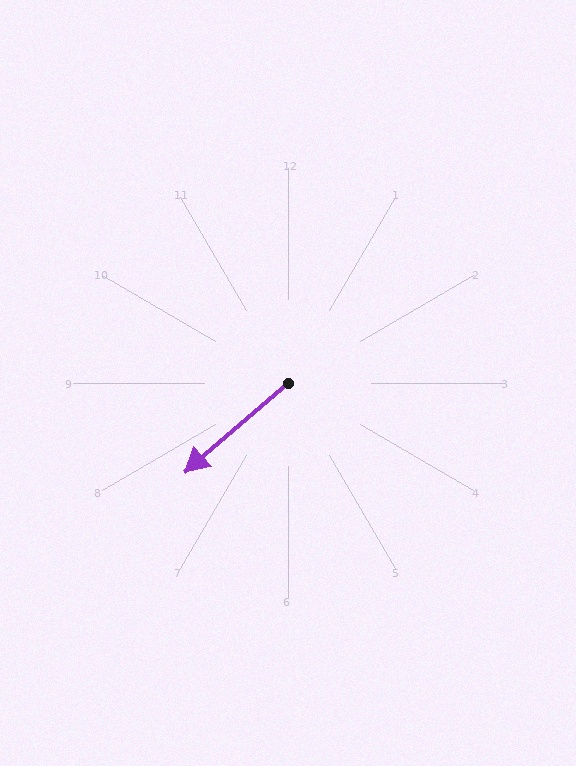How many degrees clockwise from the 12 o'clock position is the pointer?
Approximately 229 degrees.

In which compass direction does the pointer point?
Southwest.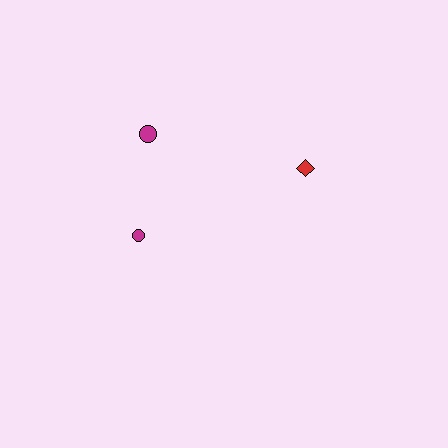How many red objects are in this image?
There is 1 red object.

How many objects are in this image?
There are 3 objects.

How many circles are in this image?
There are 2 circles.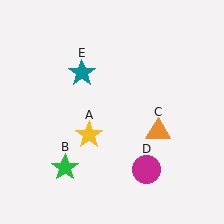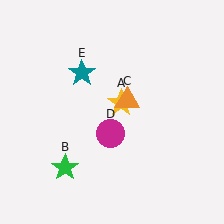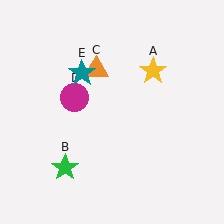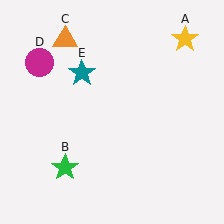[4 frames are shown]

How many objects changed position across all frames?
3 objects changed position: yellow star (object A), orange triangle (object C), magenta circle (object D).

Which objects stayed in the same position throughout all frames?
Green star (object B) and teal star (object E) remained stationary.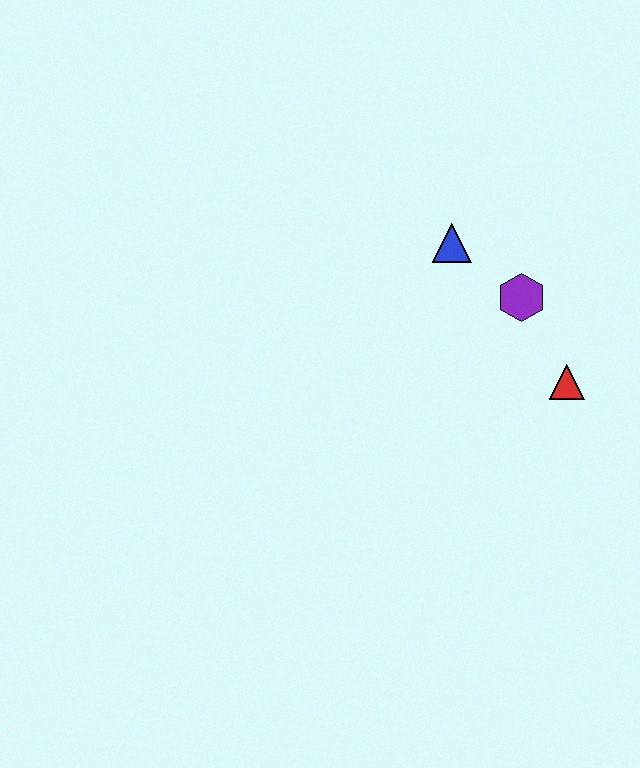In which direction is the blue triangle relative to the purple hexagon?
The blue triangle is to the left of the purple hexagon.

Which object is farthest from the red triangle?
The blue triangle is farthest from the red triangle.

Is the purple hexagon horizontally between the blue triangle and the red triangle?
Yes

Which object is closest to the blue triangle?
The purple hexagon is closest to the blue triangle.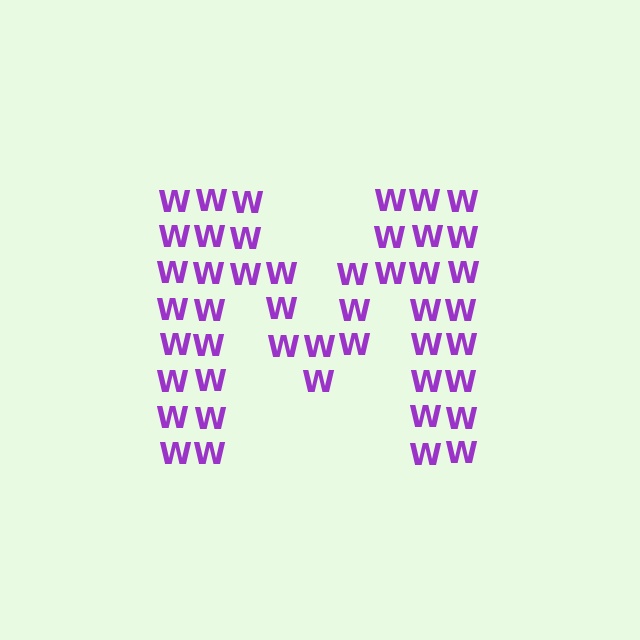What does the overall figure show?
The overall figure shows the letter M.